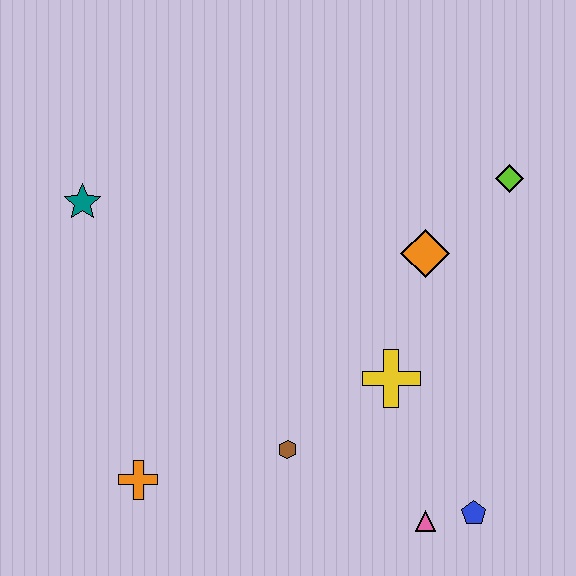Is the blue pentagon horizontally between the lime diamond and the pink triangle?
Yes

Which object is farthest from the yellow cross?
The teal star is farthest from the yellow cross.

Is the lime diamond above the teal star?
Yes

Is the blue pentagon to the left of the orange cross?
No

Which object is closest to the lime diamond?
The orange diamond is closest to the lime diamond.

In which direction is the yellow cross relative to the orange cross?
The yellow cross is to the right of the orange cross.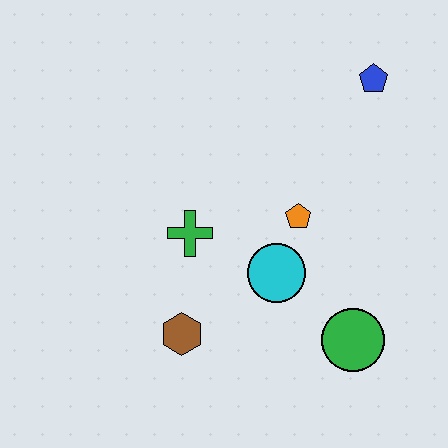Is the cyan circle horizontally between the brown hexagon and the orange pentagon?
Yes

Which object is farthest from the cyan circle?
The blue pentagon is farthest from the cyan circle.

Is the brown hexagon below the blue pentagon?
Yes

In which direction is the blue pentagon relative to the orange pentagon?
The blue pentagon is above the orange pentagon.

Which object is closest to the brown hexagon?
The green cross is closest to the brown hexagon.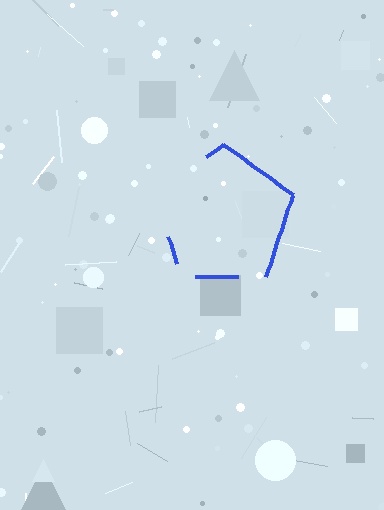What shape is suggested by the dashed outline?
The dashed outline suggests a pentagon.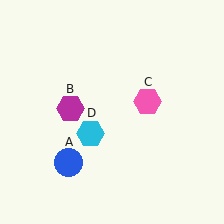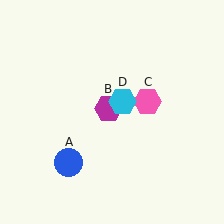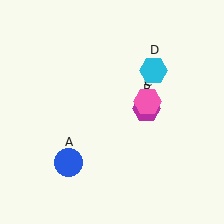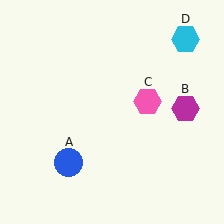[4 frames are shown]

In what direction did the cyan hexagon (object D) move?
The cyan hexagon (object D) moved up and to the right.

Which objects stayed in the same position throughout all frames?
Blue circle (object A) and pink hexagon (object C) remained stationary.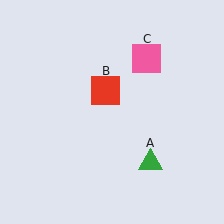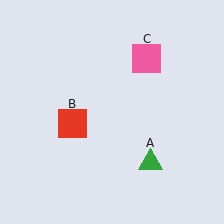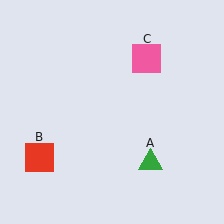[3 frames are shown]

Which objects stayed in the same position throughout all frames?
Green triangle (object A) and pink square (object C) remained stationary.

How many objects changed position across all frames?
1 object changed position: red square (object B).